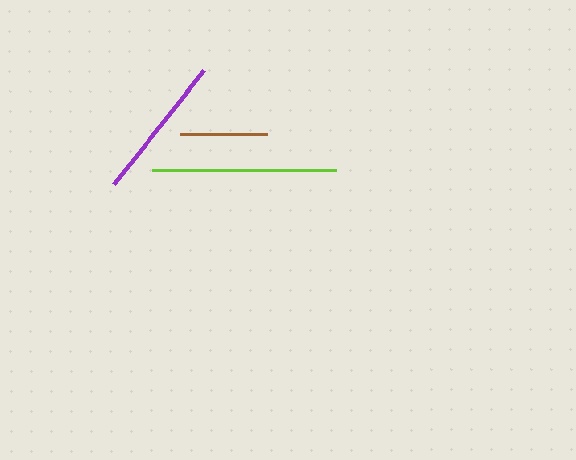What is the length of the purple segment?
The purple segment is approximately 146 pixels long.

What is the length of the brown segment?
The brown segment is approximately 88 pixels long.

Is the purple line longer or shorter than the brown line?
The purple line is longer than the brown line.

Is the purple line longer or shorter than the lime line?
The lime line is longer than the purple line.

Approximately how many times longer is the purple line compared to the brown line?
The purple line is approximately 1.7 times the length of the brown line.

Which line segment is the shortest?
The brown line is the shortest at approximately 88 pixels.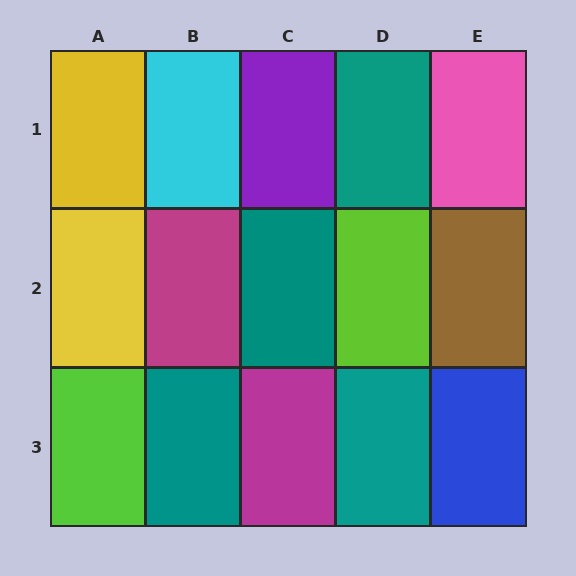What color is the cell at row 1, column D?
Teal.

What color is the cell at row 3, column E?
Blue.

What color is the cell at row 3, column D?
Teal.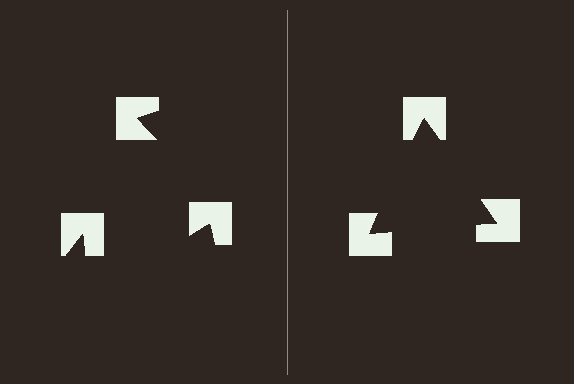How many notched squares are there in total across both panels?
6 — 3 on each side.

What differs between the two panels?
The notched squares are positioned identically on both sides; only the wedge orientations differ. On the right they align to a triangle; on the left they are misaligned.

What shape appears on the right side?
An illusory triangle.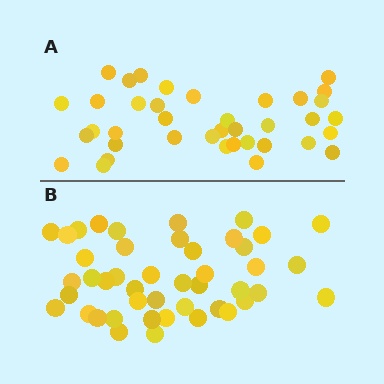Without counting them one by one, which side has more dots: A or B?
Region B (the bottom region) has more dots.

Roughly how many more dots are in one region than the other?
Region B has roughly 8 or so more dots than region A.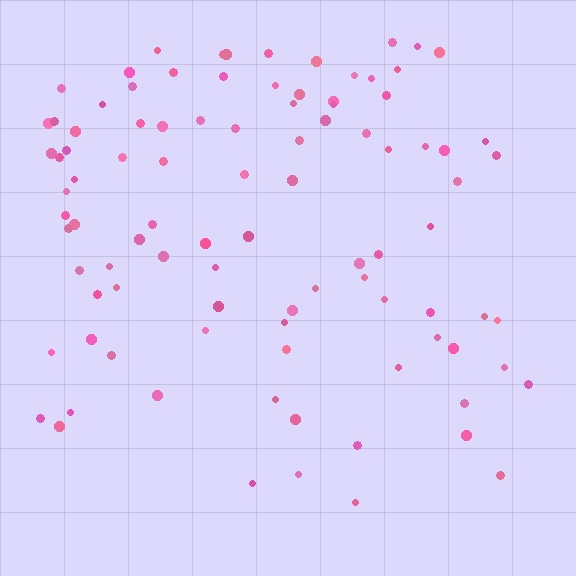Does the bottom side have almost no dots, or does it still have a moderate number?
Still a moderate number, just noticeably fewer than the top.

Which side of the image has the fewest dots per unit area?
The bottom.